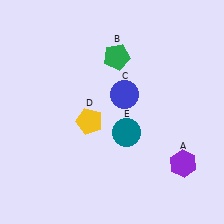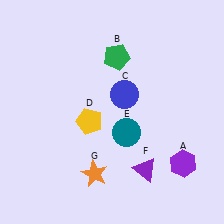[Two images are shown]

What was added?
A purple triangle (F), an orange star (G) were added in Image 2.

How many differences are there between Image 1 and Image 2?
There are 2 differences between the two images.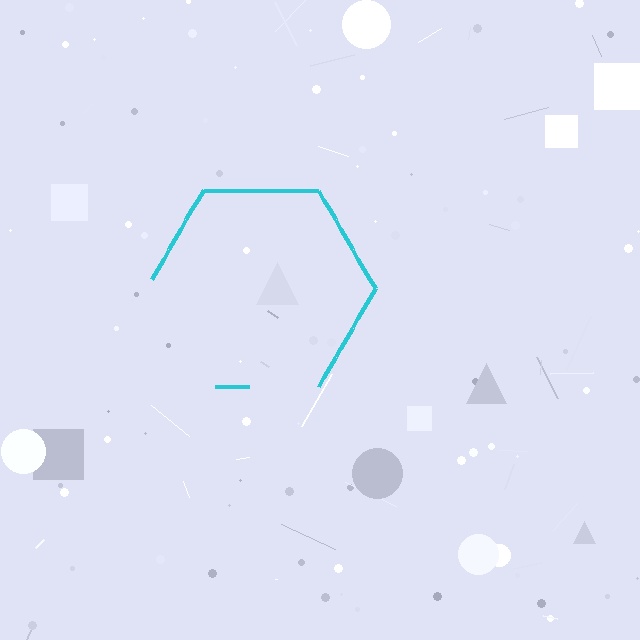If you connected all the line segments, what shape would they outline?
They would outline a hexagon.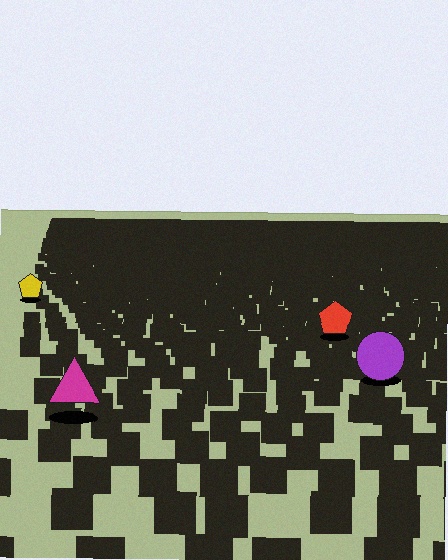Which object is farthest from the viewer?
The yellow pentagon is farthest from the viewer. It appears smaller and the ground texture around it is denser.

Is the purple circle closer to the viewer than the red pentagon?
Yes. The purple circle is closer — you can tell from the texture gradient: the ground texture is coarser near it.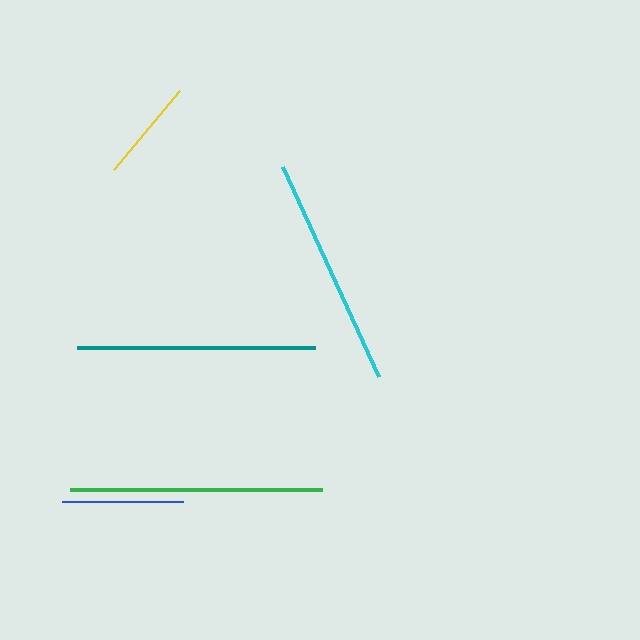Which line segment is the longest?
The green line is the longest at approximately 252 pixels.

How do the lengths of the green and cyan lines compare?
The green and cyan lines are approximately the same length.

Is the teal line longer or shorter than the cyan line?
The teal line is longer than the cyan line.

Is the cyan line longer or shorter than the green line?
The green line is longer than the cyan line.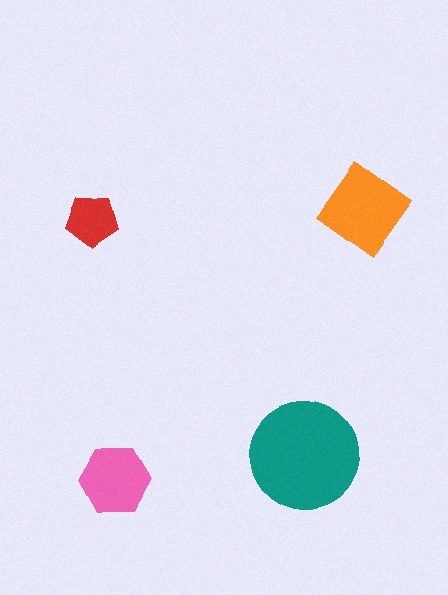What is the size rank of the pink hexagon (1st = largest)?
3rd.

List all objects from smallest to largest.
The red pentagon, the pink hexagon, the orange diamond, the teal circle.